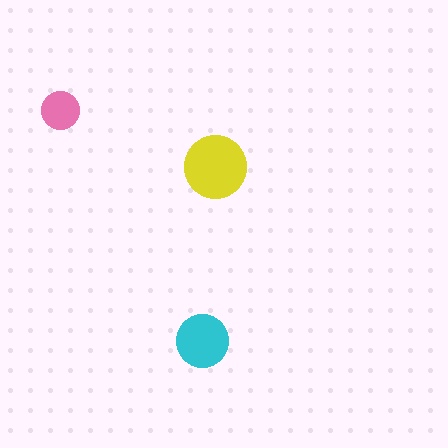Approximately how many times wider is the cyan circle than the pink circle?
About 1.5 times wider.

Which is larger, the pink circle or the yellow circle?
The yellow one.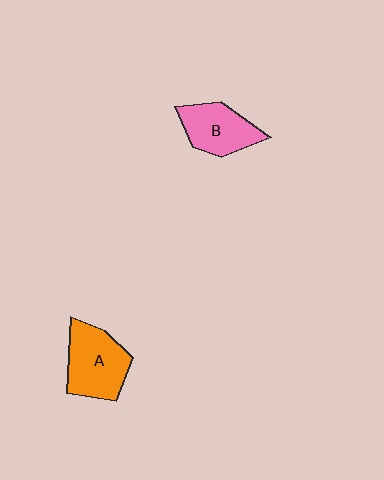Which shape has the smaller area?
Shape B (pink).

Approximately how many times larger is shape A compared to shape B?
Approximately 1.2 times.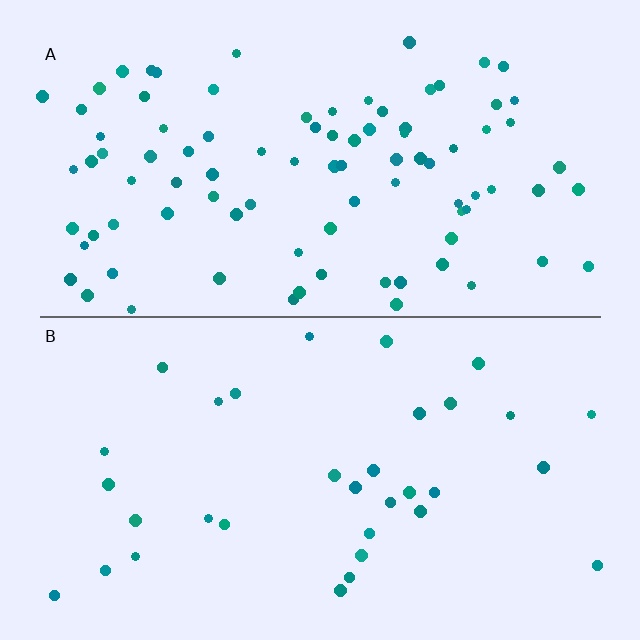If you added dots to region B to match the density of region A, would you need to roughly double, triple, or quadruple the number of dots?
Approximately triple.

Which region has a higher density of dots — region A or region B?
A (the top).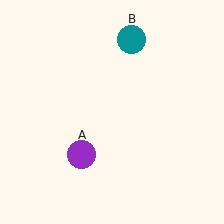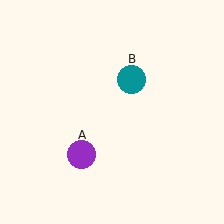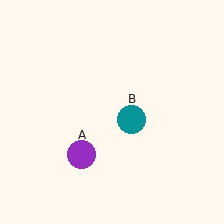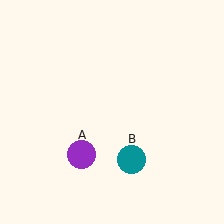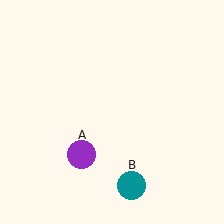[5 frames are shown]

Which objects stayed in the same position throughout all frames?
Purple circle (object A) remained stationary.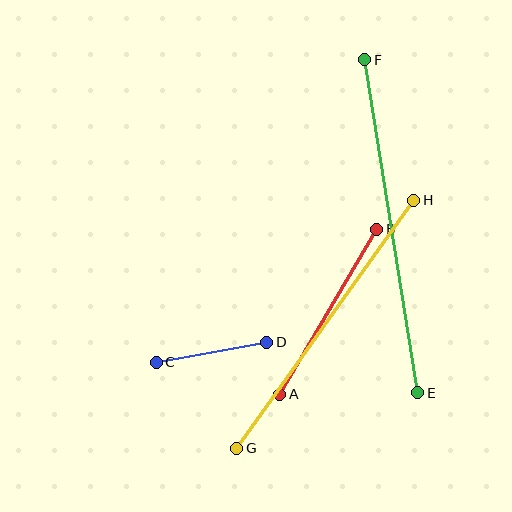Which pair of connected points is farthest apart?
Points E and F are farthest apart.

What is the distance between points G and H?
The distance is approximately 305 pixels.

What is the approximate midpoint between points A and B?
The midpoint is at approximately (328, 312) pixels.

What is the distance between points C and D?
The distance is approximately 112 pixels.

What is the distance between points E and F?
The distance is approximately 337 pixels.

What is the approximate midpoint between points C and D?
The midpoint is at approximately (212, 352) pixels.